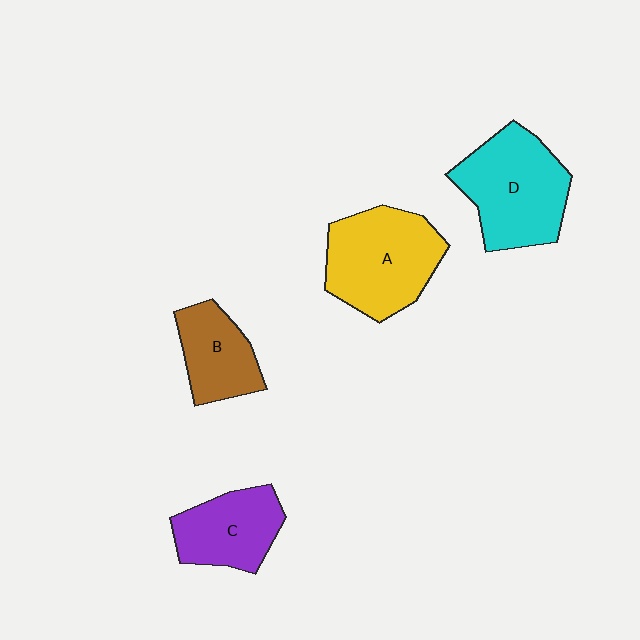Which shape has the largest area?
Shape D (cyan).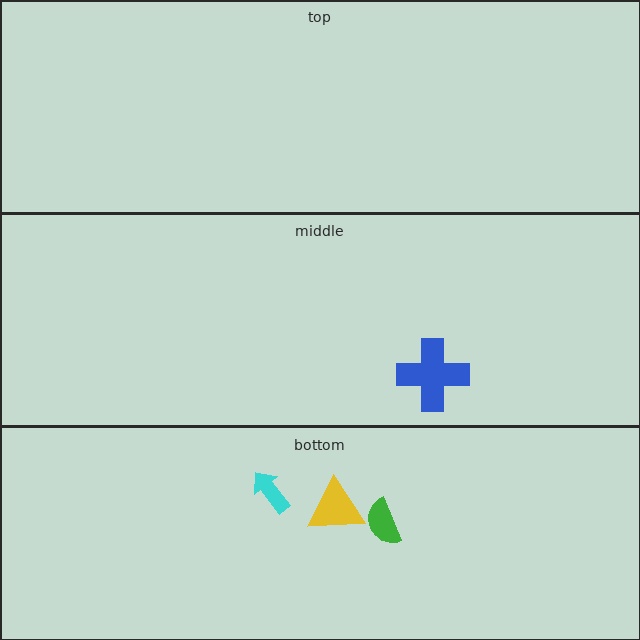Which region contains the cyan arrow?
The bottom region.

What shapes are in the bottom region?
The cyan arrow, the yellow triangle, the green semicircle.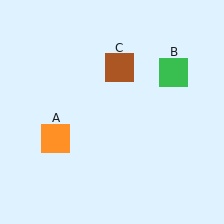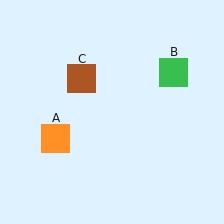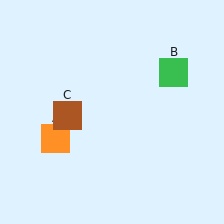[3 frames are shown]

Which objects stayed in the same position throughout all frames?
Orange square (object A) and green square (object B) remained stationary.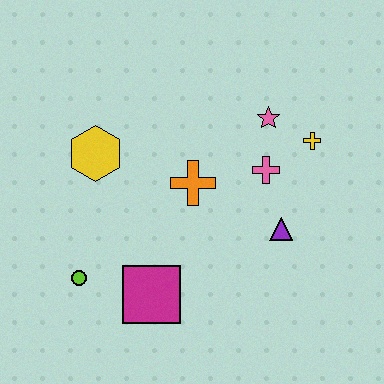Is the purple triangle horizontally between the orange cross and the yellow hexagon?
No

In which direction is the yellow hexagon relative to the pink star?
The yellow hexagon is to the left of the pink star.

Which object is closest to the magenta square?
The lime circle is closest to the magenta square.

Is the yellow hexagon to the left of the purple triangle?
Yes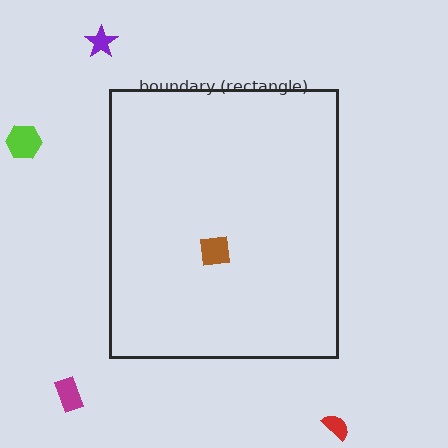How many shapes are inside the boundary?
1 inside, 4 outside.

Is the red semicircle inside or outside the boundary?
Outside.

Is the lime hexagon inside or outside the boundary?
Outside.